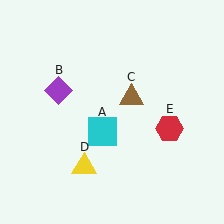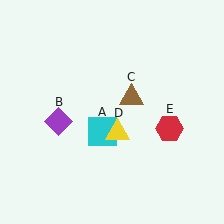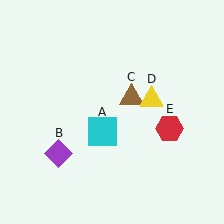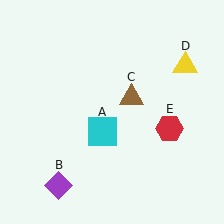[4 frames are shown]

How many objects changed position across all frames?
2 objects changed position: purple diamond (object B), yellow triangle (object D).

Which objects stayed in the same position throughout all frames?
Cyan square (object A) and brown triangle (object C) and red hexagon (object E) remained stationary.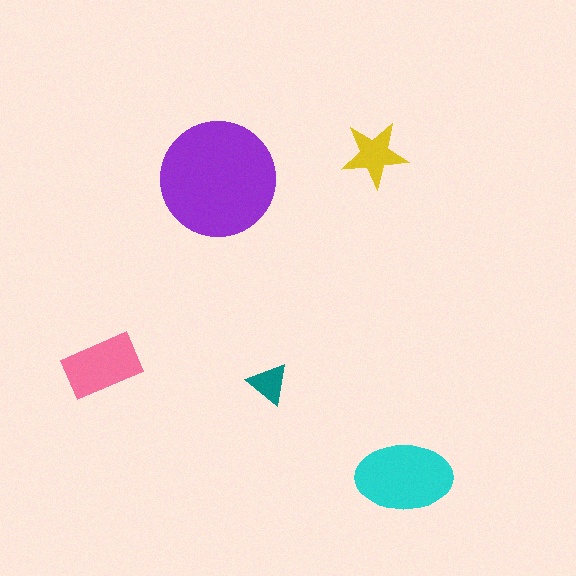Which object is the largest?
The purple circle.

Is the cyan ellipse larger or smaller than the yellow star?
Larger.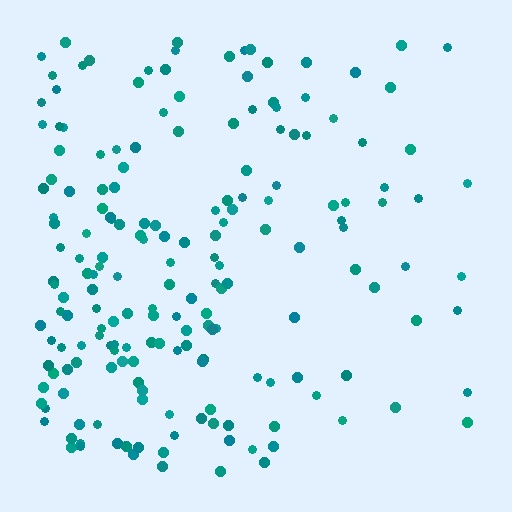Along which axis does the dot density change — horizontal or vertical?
Horizontal.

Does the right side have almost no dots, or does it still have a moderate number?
Still a moderate number, just noticeably fewer than the left.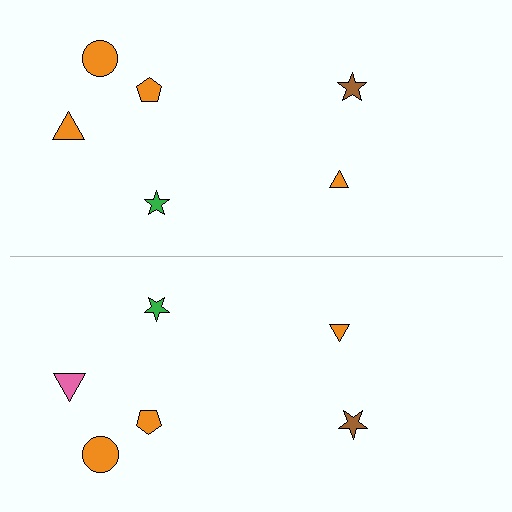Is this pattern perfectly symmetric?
No, the pattern is not perfectly symmetric. The pink triangle on the bottom side breaks the symmetry — its mirror counterpart is orange.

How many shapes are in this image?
There are 12 shapes in this image.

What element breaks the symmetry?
The pink triangle on the bottom side breaks the symmetry — its mirror counterpart is orange.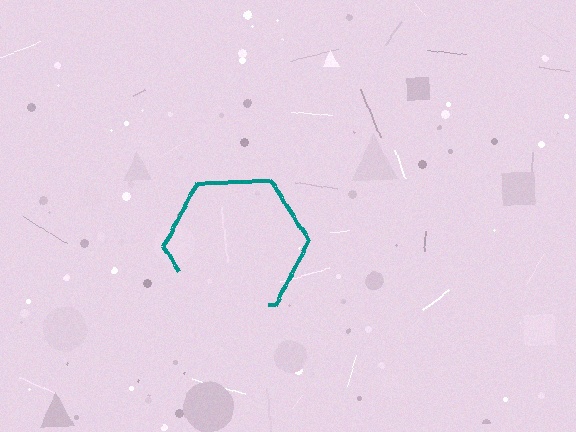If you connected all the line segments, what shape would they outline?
They would outline a hexagon.